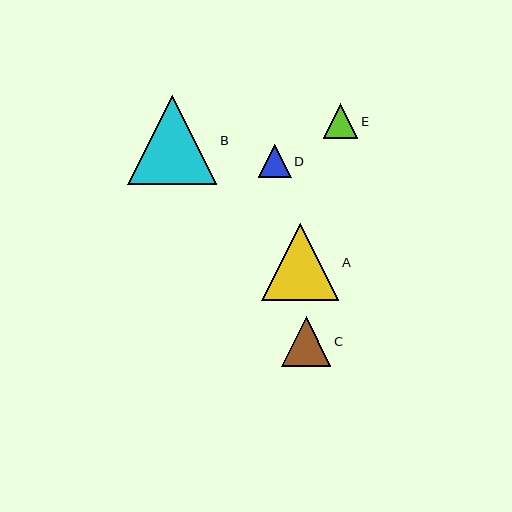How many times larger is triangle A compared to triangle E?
Triangle A is approximately 2.2 times the size of triangle E.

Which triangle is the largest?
Triangle B is the largest with a size of approximately 89 pixels.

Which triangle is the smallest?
Triangle D is the smallest with a size of approximately 33 pixels.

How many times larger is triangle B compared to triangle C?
Triangle B is approximately 1.8 times the size of triangle C.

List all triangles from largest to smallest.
From largest to smallest: B, A, C, E, D.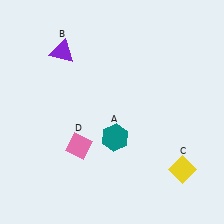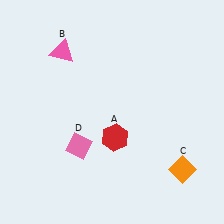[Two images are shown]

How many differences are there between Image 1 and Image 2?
There are 3 differences between the two images.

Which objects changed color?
A changed from teal to red. B changed from purple to pink. C changed from yellow to orange.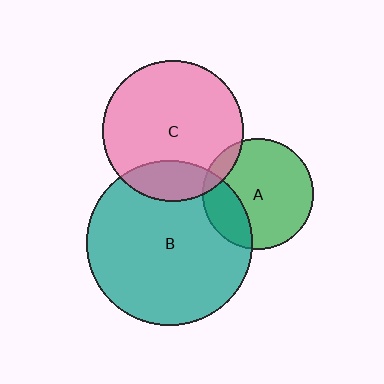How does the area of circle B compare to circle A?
Approximately 2.2 times.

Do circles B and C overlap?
Yes.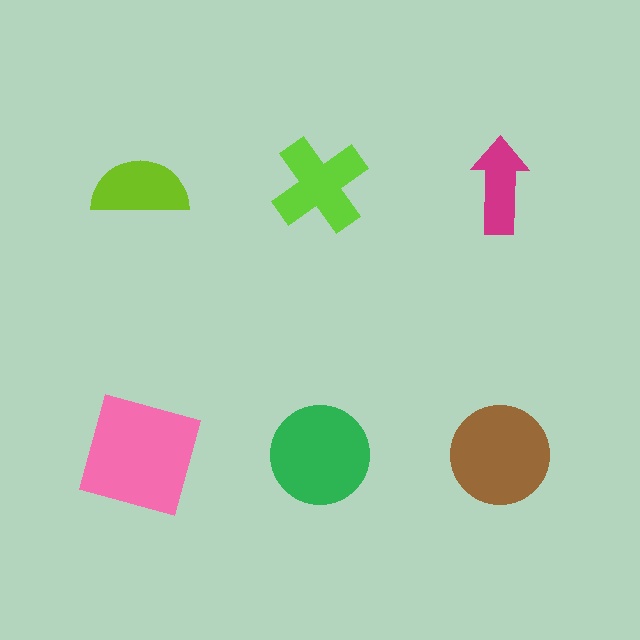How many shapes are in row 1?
3 shapes.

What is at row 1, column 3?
A magenta arrow.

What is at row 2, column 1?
A pink square.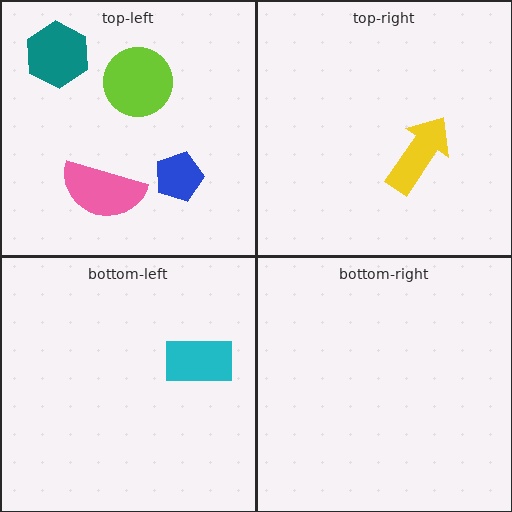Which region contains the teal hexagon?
The top-left region.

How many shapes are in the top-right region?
1.